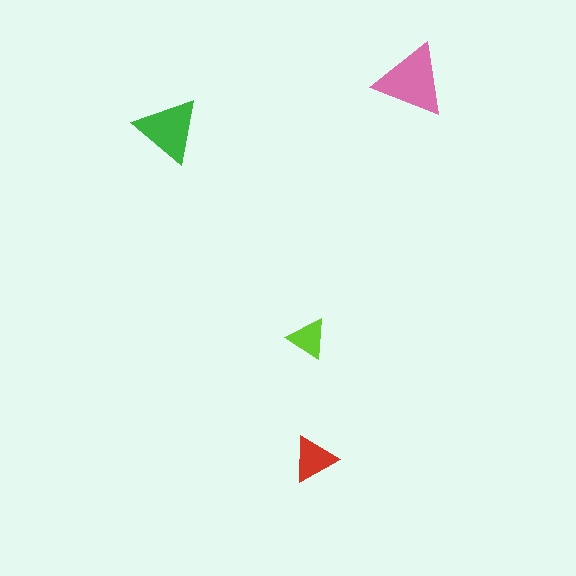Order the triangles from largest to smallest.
the pink one, the green one, the red one, the lime one.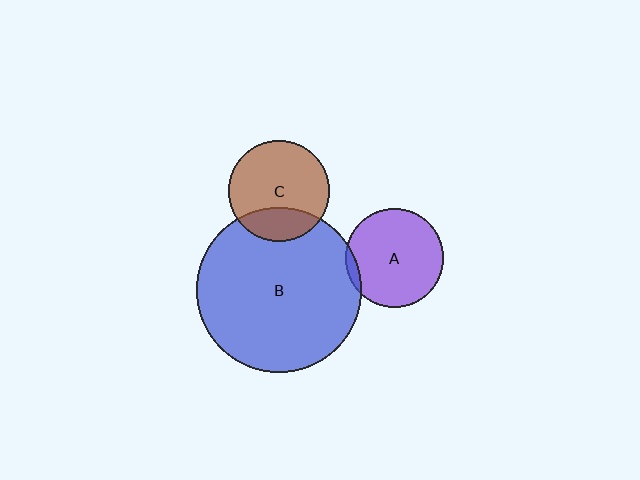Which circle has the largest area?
Circle B (blue).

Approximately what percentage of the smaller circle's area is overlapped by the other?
Approximately 25%.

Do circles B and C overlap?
Yes.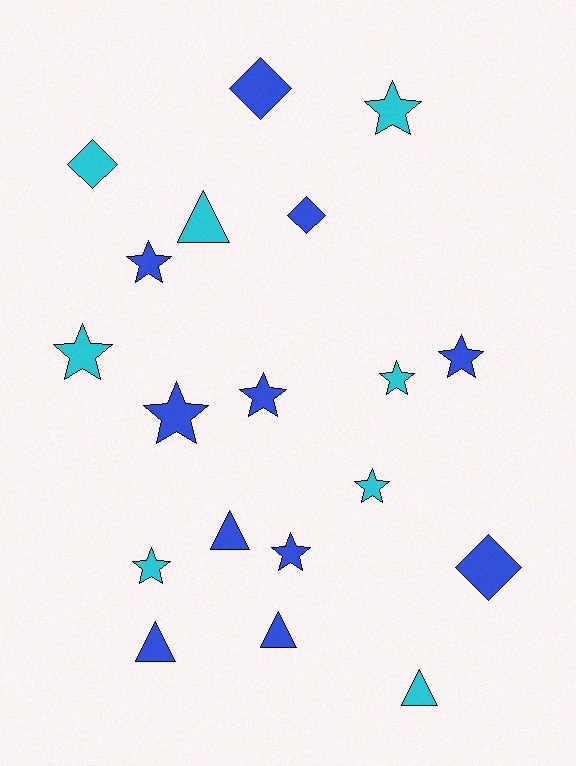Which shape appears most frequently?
Star, with 10 objects.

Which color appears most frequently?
Blue, with 11 objects.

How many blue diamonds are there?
There are 3 blue diamonds.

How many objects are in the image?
There are 19 objects.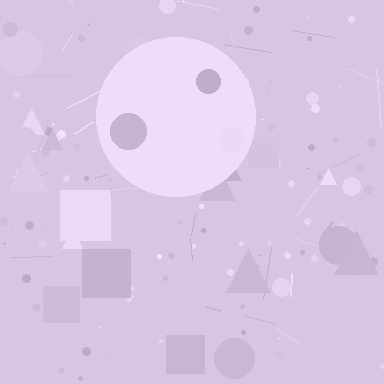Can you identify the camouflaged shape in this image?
The camouflaged shape is a circle.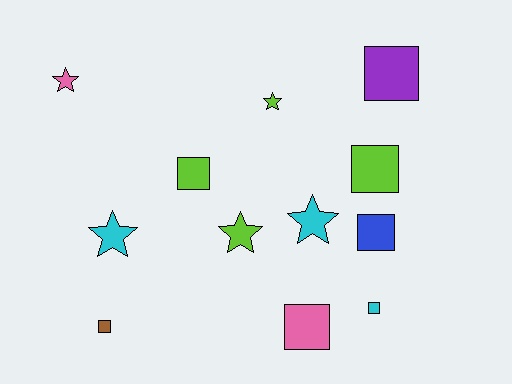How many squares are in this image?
There are 7 squares.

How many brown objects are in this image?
There is 1 brown object.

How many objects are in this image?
There are 12 objects.